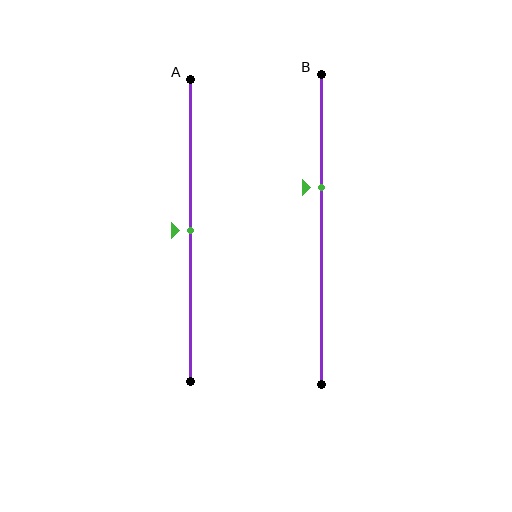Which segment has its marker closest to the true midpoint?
Segment A has its marker closest to the true midpoint.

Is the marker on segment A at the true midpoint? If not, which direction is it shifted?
Yes, the marker on segment A is at the true midpoint.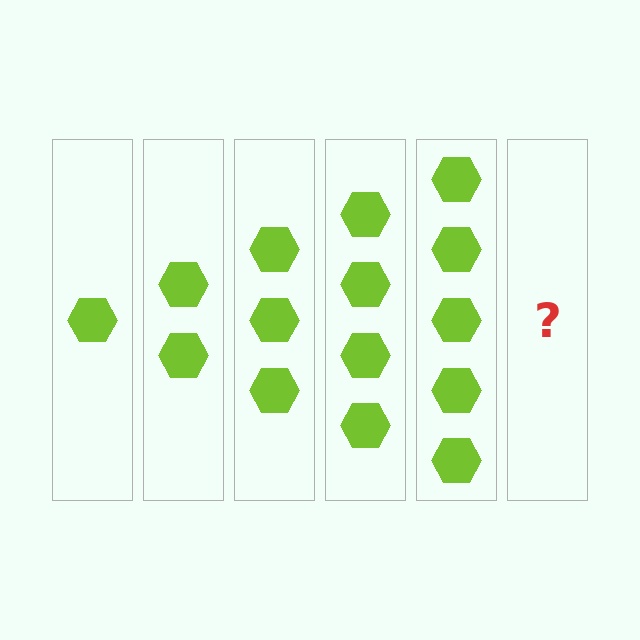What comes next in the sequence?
The next element should be 6 hexagons.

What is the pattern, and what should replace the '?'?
The pattern is that each step adds one more hexagon. The '?' should be 6 hexagons.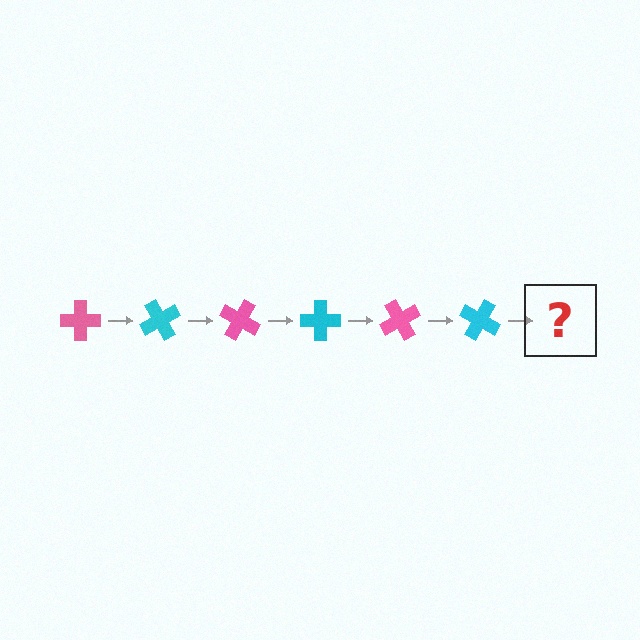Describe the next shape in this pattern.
It should be a pink cross, rotated 360 degrees from the start.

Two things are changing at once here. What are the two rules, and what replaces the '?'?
The two rules are that it rotates 60 degrees each step and the color cycles through pink and cyan. The '?' should be a pink cross, rotated 360 degrees from the start.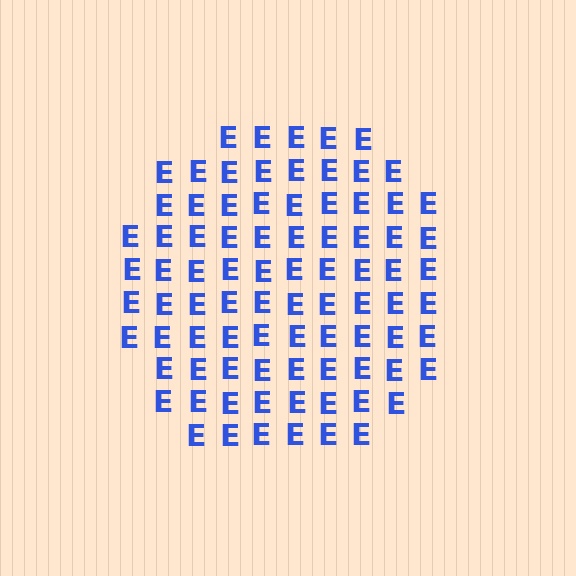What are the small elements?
The small elements are letter E's.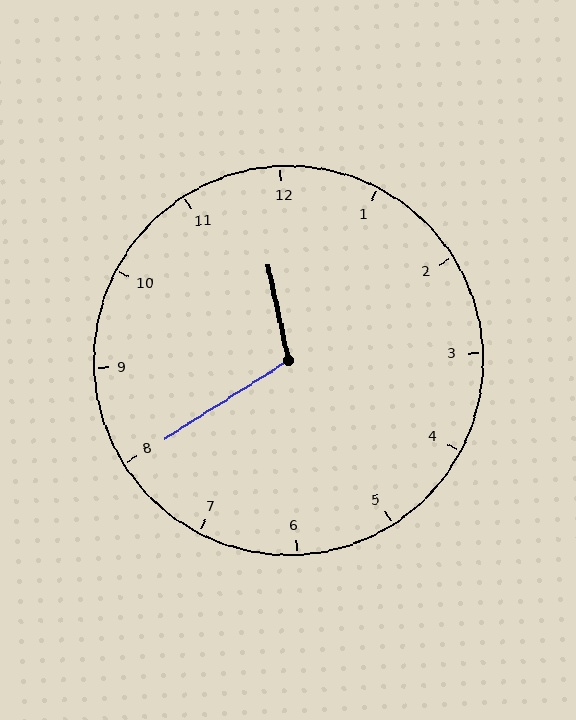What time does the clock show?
11:40.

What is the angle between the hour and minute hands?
Approximately 110 degrees.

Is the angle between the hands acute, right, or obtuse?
It is obtuse.